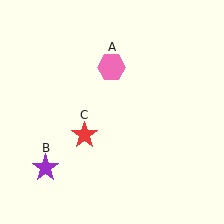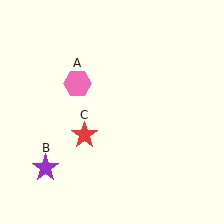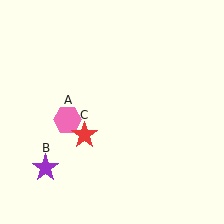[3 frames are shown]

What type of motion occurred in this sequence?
The pink hexagon (object A) rotated counterclockwise around the center of the scene.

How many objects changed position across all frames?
1 object changed position: pink hexagon (object A).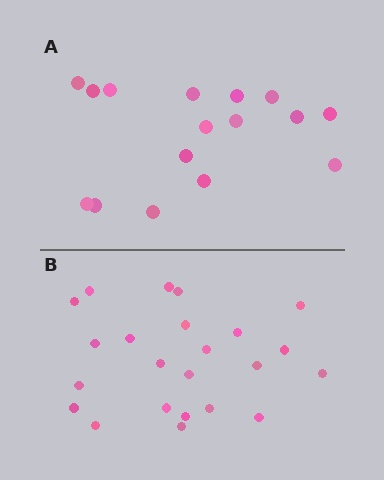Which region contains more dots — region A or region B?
Region B (the bottom region) has more dots.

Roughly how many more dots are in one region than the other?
Region B has roughly 8 or so more dots than region A.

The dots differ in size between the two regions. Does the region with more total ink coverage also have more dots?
No. Region A has more total ink coverage because its dots are larger, but region B actually contains more individual dots. Total area can be misleading — the number of items is what matters here.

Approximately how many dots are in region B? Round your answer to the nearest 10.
About 20 dots. (The exact count is 23, which rounds to 20.)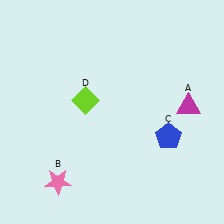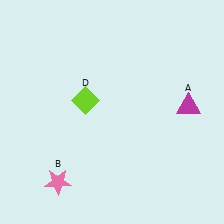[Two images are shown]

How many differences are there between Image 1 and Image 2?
There is 1 difference between the two images.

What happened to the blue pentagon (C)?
The blue pentagon (C) was removed in Image 2. It was in the bottom-right area of Image 1.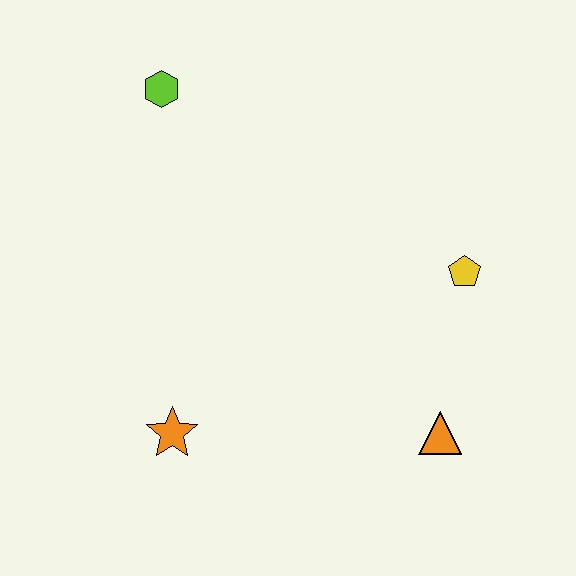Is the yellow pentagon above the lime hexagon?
No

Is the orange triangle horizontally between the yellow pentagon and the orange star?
Yes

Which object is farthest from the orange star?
The lime hexagon is farthest from the orange star.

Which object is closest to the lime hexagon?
The orange star is closest to the lime hexagon.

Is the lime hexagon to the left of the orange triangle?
Yes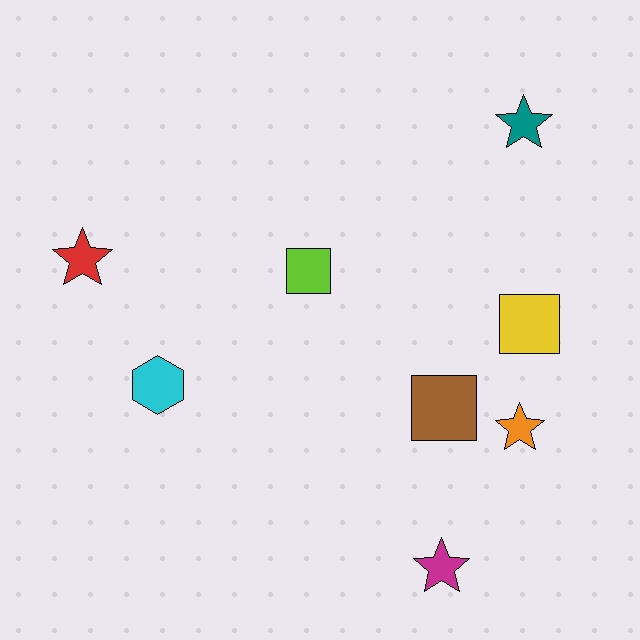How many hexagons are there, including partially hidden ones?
There is 1 hexagon.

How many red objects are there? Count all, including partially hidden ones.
There is 1 red object.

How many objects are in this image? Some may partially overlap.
There are 8 objects.